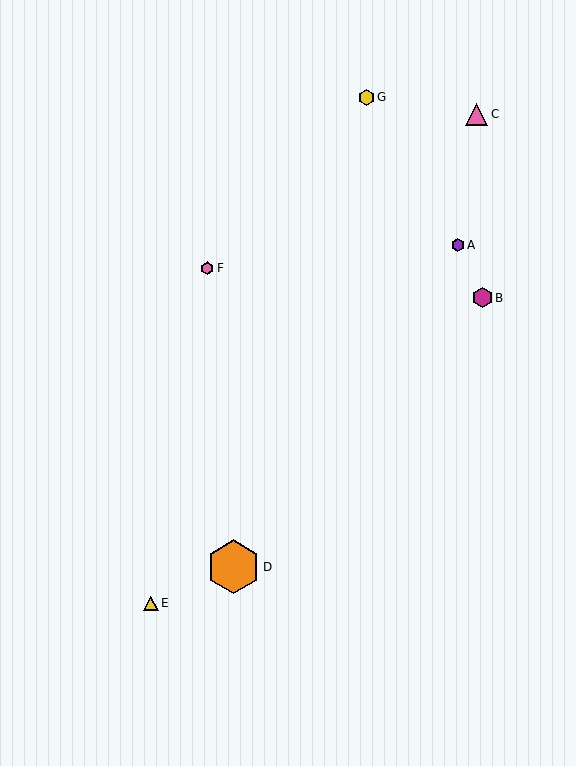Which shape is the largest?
The orange hexagon (labeled D) is the largest.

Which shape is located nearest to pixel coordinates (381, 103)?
The yellow hexagon (labeled G) at (366, 97) is nearest to that location.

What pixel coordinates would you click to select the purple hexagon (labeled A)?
Click at (458, 245) to select the purple hexagon A.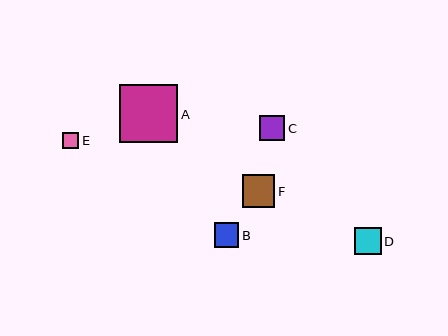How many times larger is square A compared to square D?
Square A is approximately 2.2 times the size of square D.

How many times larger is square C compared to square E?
Square C is approximately 1.6 times the size of square E.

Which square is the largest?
Square A is the largest with a size of approximately 58 pixels.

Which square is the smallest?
Square E is the smallest with a size of approximately 16 pixels.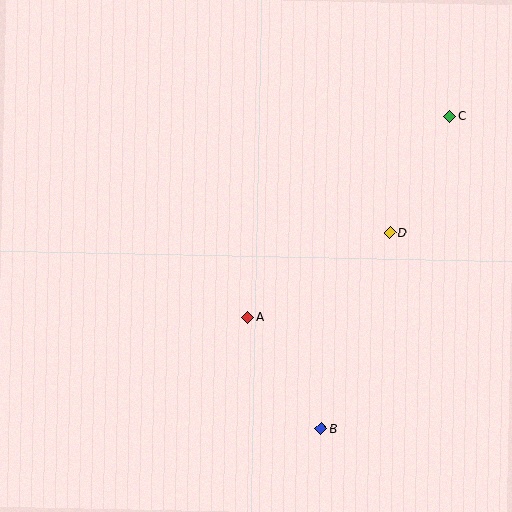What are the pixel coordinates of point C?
Point C is at (450, 116).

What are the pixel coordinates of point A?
Point A is at (247, 317).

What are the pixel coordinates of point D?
Point D is at (390, 232).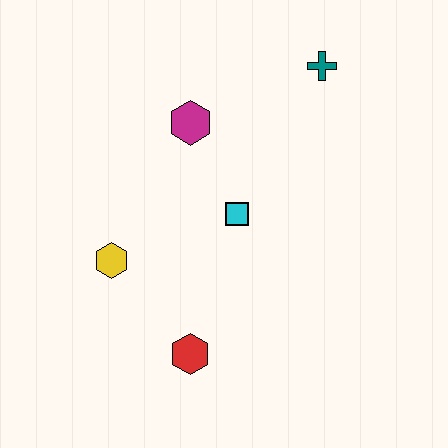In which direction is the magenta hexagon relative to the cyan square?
The magenta hexagon is above the cyan square.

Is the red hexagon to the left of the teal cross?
Yes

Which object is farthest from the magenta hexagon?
The red hexagon is farthest from the magenta hexagon.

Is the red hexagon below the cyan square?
Yes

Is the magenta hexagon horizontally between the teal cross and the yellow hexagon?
Yes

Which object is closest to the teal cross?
The magenta hexagon is closest to the teal cross.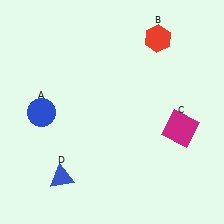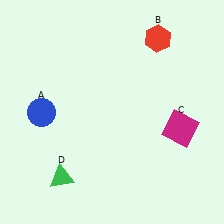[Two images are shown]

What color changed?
The triangle (D) changed from blue in Image 1 to green in Image 2.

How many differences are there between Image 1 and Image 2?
There is 1 difference between the two images.